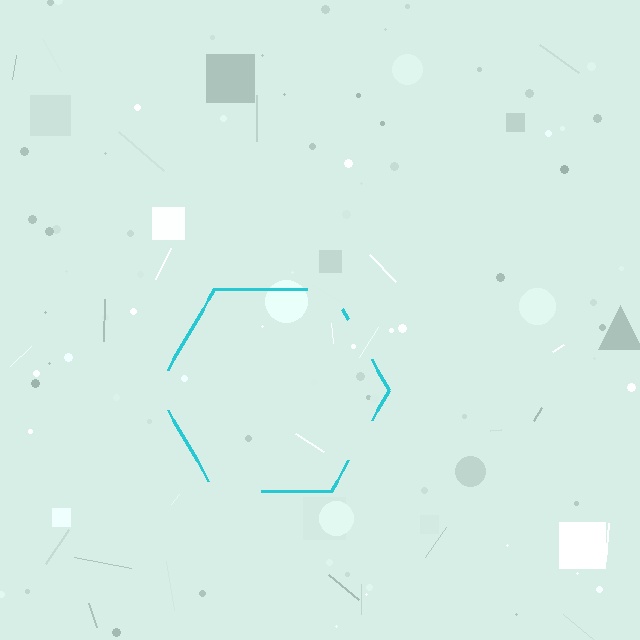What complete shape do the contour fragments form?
The contour fragments form a hexagon.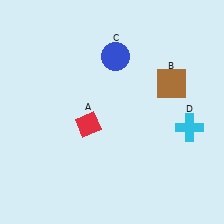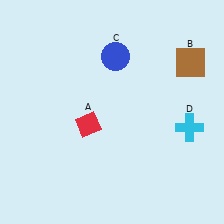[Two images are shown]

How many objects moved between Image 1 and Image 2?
1 object moved between the two images.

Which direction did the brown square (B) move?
The brown square (B) moved up.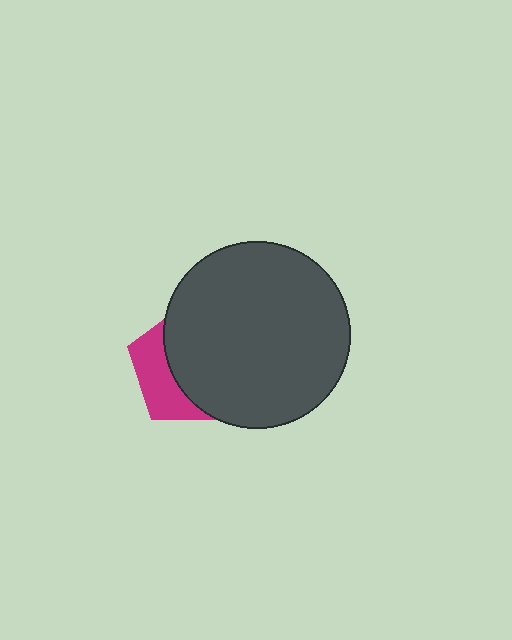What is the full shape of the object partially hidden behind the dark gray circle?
The partially hidden object is a magenta pentagon.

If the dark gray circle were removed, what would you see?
You would see the complete magenta pentagon.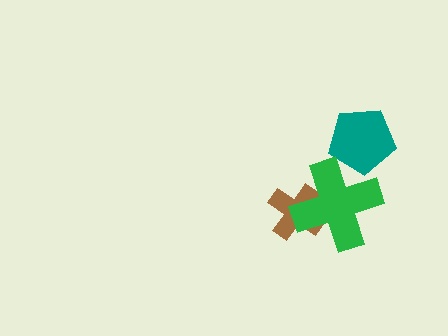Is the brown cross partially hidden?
Yes, it is partially covered by another shape.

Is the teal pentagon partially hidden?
Yes, it is partially covered by another shape.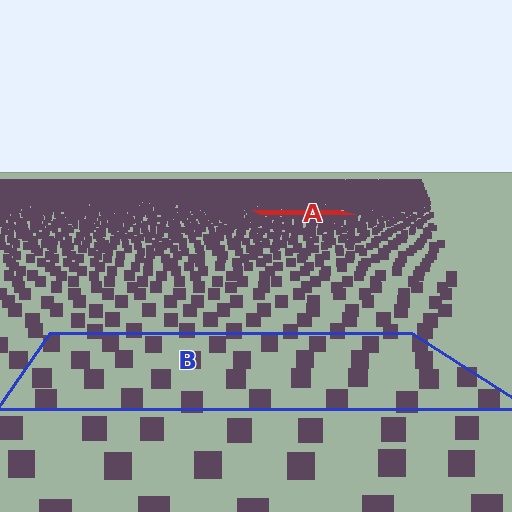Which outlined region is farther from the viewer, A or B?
Region A is farther from the viewer — the texture elements inside it appear smaller and more densely packed.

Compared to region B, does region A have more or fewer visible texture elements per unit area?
Region A has more texture elements per unit area — they are packed more densely because it is farther away.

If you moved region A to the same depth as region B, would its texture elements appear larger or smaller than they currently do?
They would appear larger. At a closer depth, the same texture elements are projected at a bigger on-screen size.